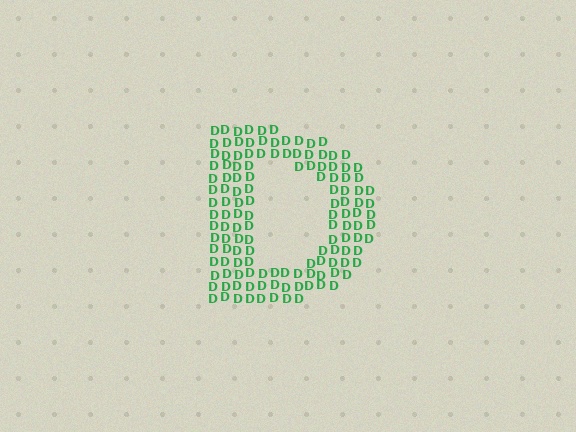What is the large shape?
The large shape is the letter D.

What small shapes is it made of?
It is made of small letter D's.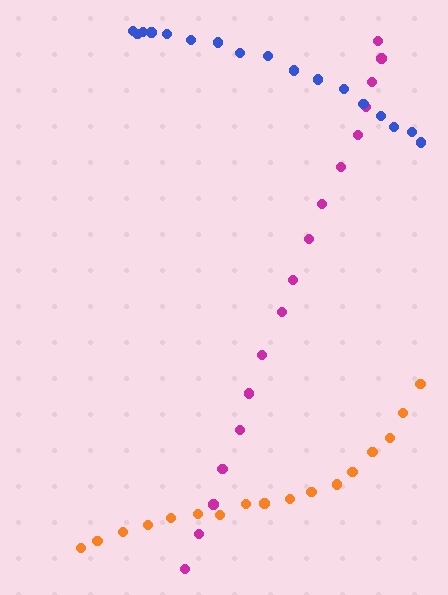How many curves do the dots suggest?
There are 3 distinct paths.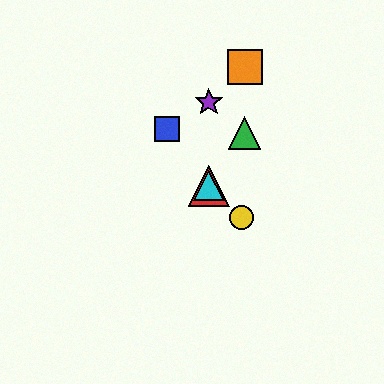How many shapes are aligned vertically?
3 shapes (the red triangle, the purple star, the cyan triangle) are aligned vertically.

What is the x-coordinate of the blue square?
The blue square is at x≈167.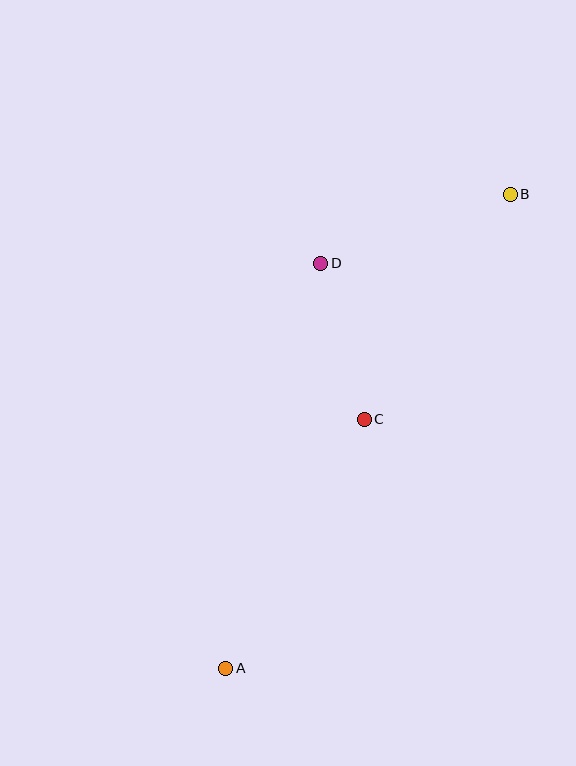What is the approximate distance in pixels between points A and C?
The distance between A and C is approximately 285 pixels.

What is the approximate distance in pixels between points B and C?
The distance between B and C is approximately 268 pixels.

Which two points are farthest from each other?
Points A and B are farthest from each other.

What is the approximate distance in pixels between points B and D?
The distance between B and D is approximately 202 pixels.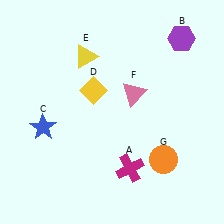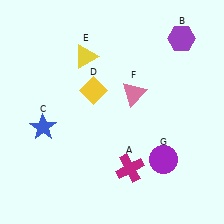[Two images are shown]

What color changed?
The circle (G) changed from orange in Image 1 to purple in Image 2.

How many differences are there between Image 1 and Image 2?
There is 1 difference between the two images.